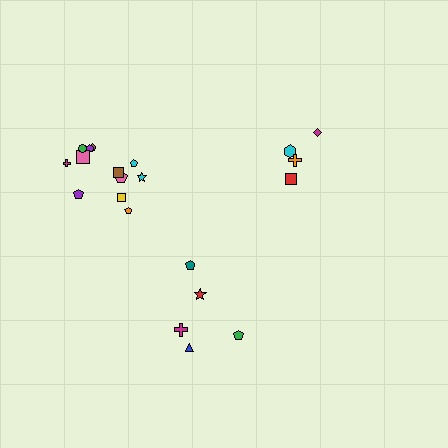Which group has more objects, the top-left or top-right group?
The top-left group.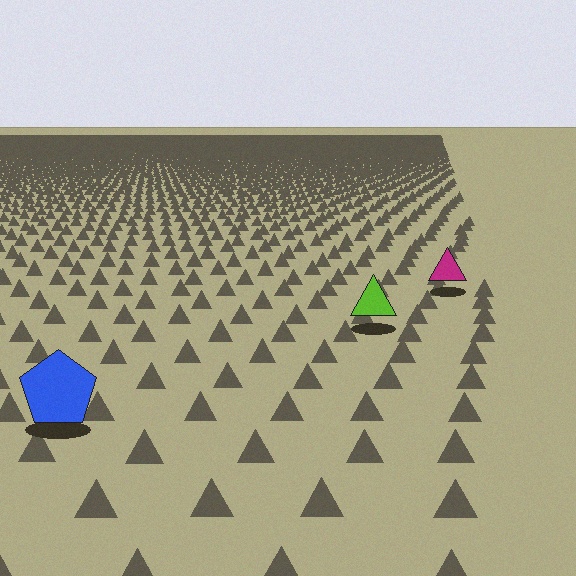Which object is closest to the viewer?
The blue pentagon is closest. The texture marks near it are larger and more spread out.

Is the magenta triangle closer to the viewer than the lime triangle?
No. The lime triangle is closer — you can tell from the texture gradient: the ground texture is coarser near it.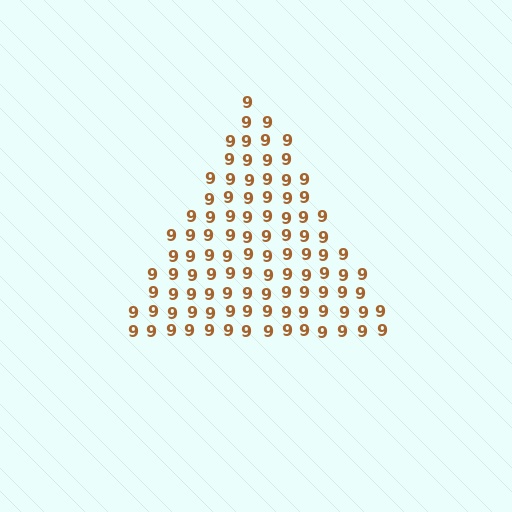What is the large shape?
The large shape is a triangle.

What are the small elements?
The small elements are digit 9's.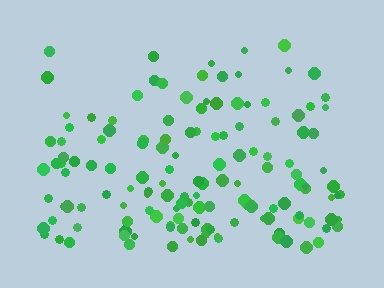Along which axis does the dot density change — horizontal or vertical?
Vertical.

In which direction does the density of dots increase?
From top to bottom, with the bottom side densest.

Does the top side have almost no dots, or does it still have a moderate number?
Still a moderate number, just noticeably fewer than the bottom.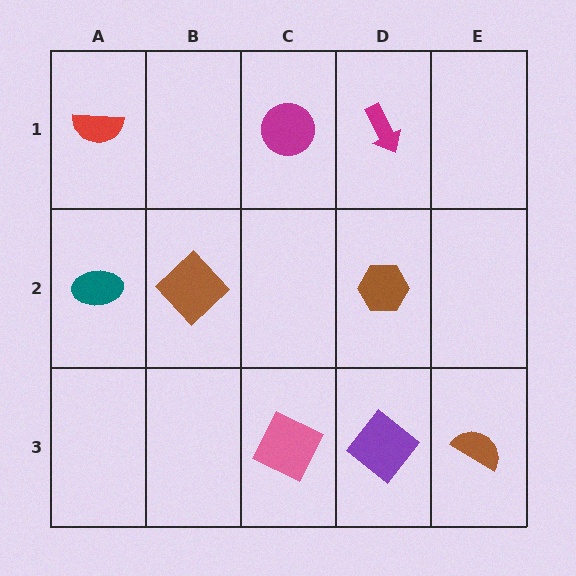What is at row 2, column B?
A brown diamond.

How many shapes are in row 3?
3 shapes.